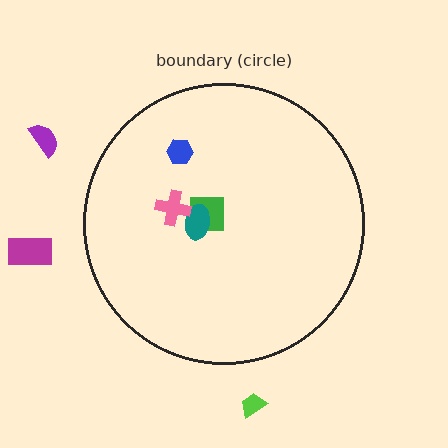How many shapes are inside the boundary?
4 inside, 3 outside.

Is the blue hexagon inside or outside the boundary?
Inside.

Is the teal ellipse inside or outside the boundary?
Inside.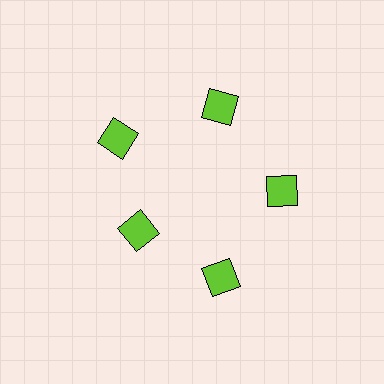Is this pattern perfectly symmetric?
No. The 5 lime squares are arranged in a ring, but one element near the 8 o'clock position is pulled inward toward the center, breaking the 5-fold rotational symmetry.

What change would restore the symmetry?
The symmetry would be restored by moving it outward, back onto the ring so that all 5 squares sit at equal angles and equal distance from the center.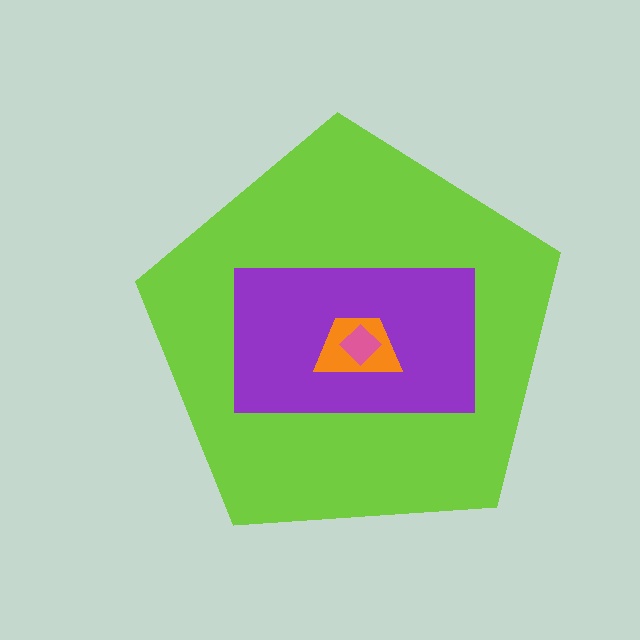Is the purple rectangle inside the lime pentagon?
Yes.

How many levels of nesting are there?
4.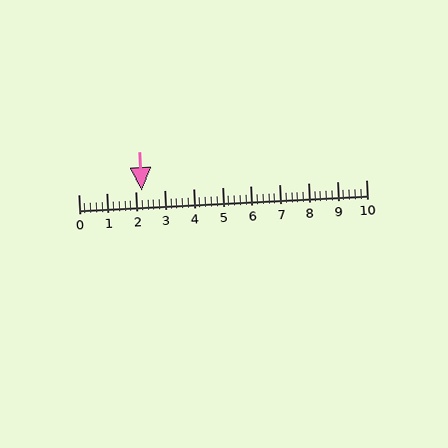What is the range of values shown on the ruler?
The ruler shows values from 0 to 10.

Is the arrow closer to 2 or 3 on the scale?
The arrow is closer to 2.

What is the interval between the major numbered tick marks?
The major tick marks are spaced 1 units apart.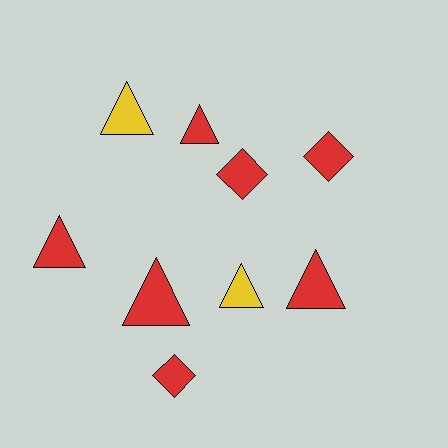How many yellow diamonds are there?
There are no yellow diamonds.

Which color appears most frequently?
Red, with 7 objects.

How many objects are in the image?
There are 9 objects.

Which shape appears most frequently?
Triangle, with 6 objects.